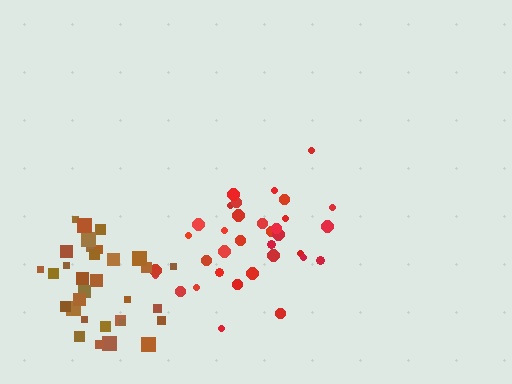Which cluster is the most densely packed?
Brown.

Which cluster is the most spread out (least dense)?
Red.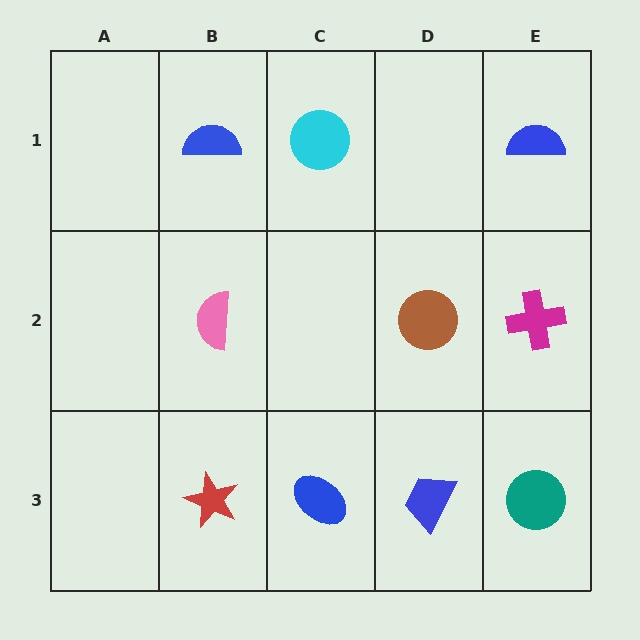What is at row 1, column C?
A cyan circle.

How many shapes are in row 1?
3 shapes.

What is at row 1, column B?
A blue semicircle.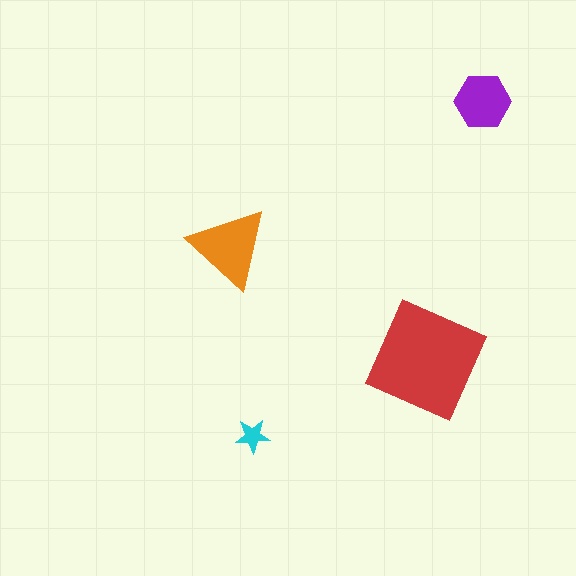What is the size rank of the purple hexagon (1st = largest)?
3rd.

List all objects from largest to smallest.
The red diamond, the orange triangle, the purple hexagon, the cyan star.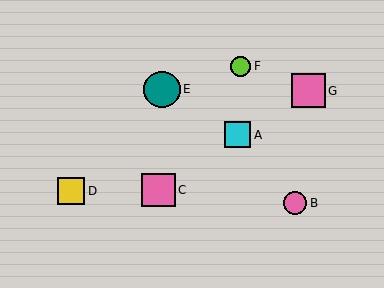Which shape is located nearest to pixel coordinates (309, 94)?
The pink square (labeled G) at (308, 91) is nearest to that location.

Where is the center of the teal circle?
The center of the teal circle is at (162, 89).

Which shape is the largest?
The teal circle (labeled E) is the largest.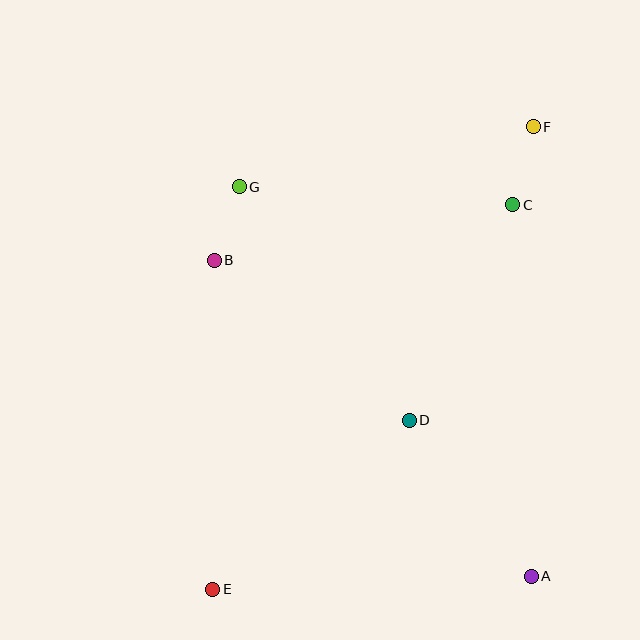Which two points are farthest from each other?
Points E and F are farthest from each other.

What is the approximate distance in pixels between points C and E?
The distance between C and E is approximately 488 pixels.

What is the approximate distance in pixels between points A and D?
The distance between A and D is approximately 198 pixels.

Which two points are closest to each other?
Points B and G are closest to each other.